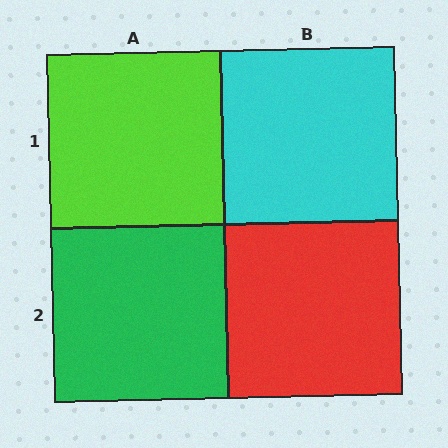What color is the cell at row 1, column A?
Lime.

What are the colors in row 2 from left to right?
Green, red.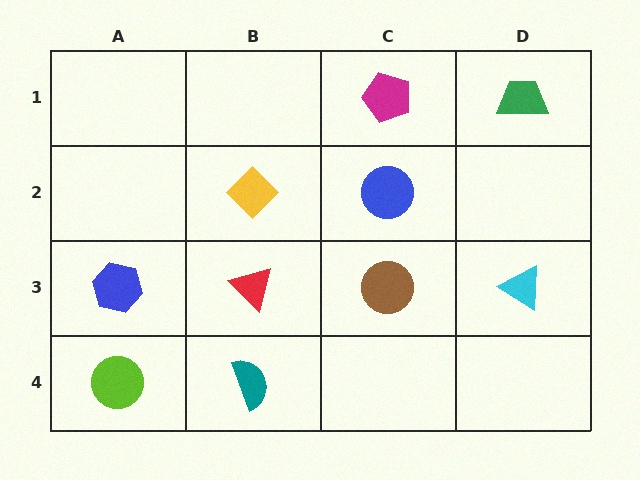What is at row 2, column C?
A blue circle.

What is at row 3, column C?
A brown circle.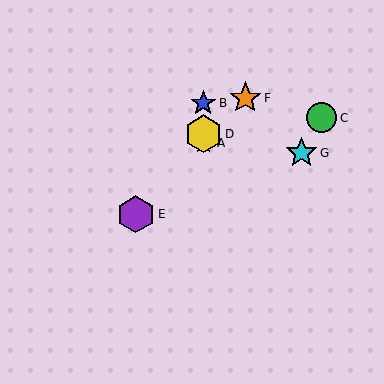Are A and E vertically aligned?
No, A is at x≈203 and E is at x≈136.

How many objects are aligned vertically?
3 objects (A, B, D) are aligned vertically.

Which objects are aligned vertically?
Objects A, B, D are aligned vertically.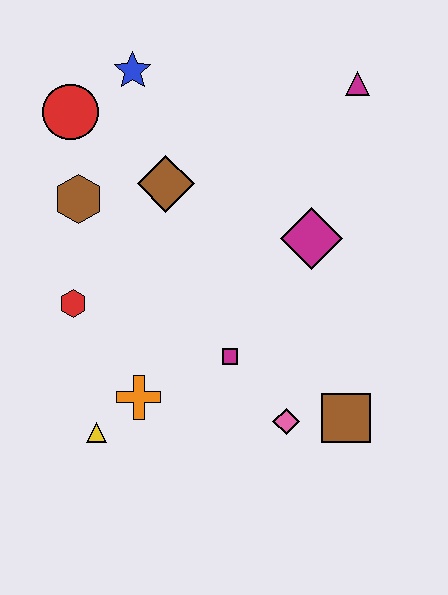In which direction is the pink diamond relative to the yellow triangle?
The pink diamond is to the right of the yellow triangle.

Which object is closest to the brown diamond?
The brown hexagon is closest to the brown diamond.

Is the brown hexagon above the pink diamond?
Yes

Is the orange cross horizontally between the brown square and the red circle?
Yes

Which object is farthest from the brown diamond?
The brown square is farthest from the brown diamond.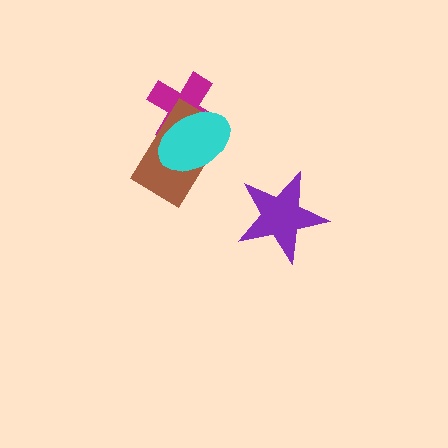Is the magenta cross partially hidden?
Yes, it is partially covered by another shape.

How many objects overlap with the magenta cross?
2 objects overlap with the magenta cross.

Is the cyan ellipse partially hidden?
No, no other shape covers it.